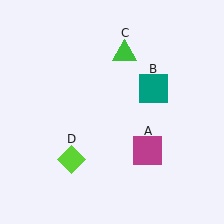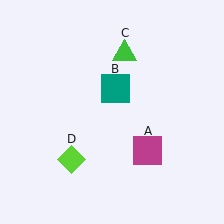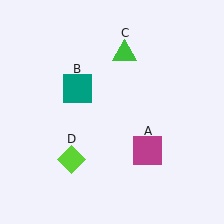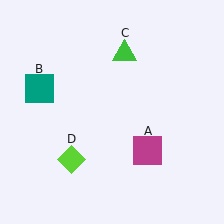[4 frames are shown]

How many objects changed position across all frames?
1 object changed position: teal square (object B).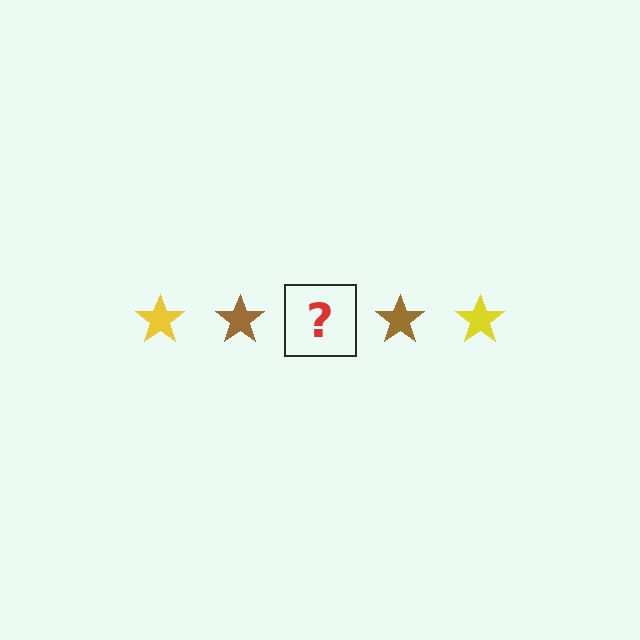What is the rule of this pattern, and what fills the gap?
The rule is that the pattern cycles through yellow, brown stars. The gap should be filled with a yellow star.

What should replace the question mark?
The question mark should be replaced with a yellow star.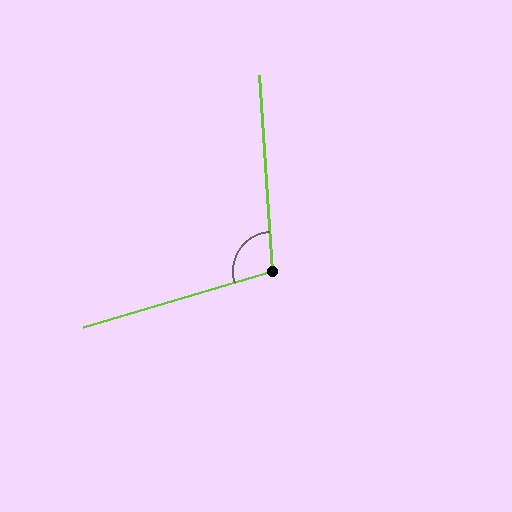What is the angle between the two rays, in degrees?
Approximately 103 degrees.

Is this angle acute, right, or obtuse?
It is obtuse.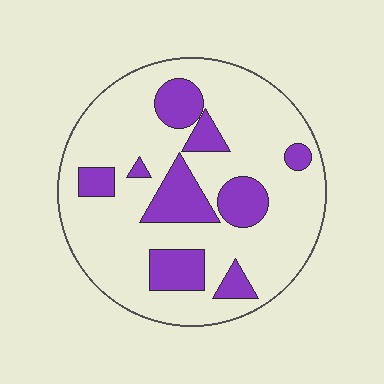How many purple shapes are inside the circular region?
9.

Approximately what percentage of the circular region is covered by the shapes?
Approximately 25%.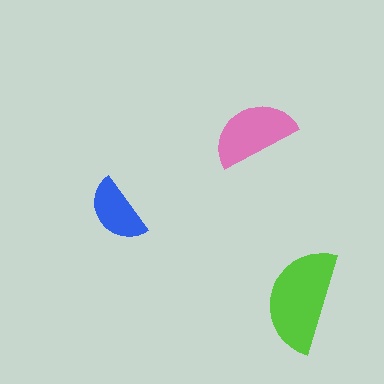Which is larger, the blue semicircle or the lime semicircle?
The lime one.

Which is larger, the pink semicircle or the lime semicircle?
The lime one.